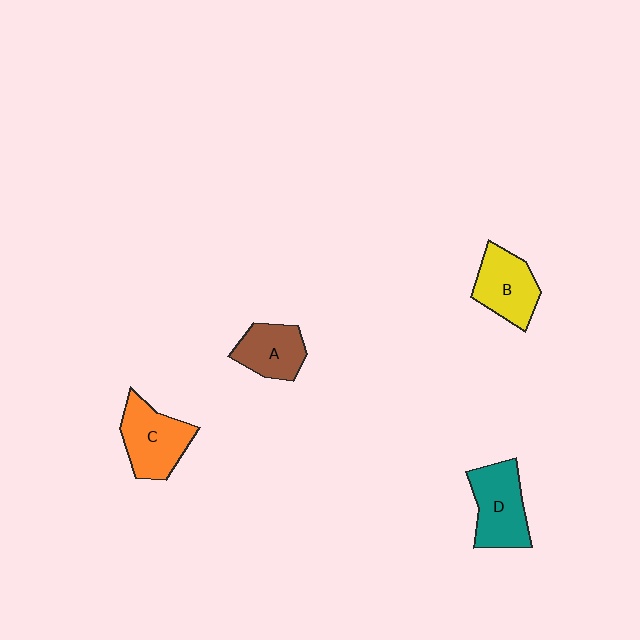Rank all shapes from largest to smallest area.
From largest to smallest: D (teal), C (orange), B (yellow), A (brown).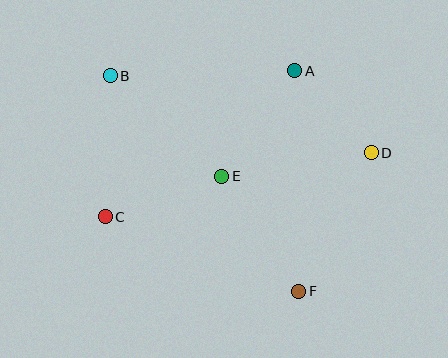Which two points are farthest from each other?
Points B and F are farthest from each other.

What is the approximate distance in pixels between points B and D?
The distance between B and D is approximately 272 pixels.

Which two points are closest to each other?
Points A and D are closest to each other.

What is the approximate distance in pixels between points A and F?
The distance between A and F is approximately 221 pixels.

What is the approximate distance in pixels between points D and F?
The distance between D and F is approximately 157 pixels.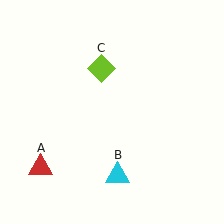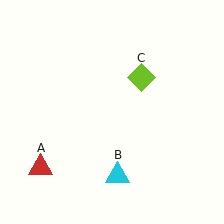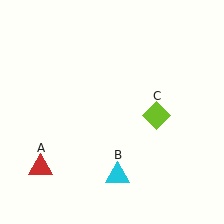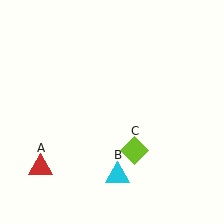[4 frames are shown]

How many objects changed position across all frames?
1 object changed position: lime diamond (object C).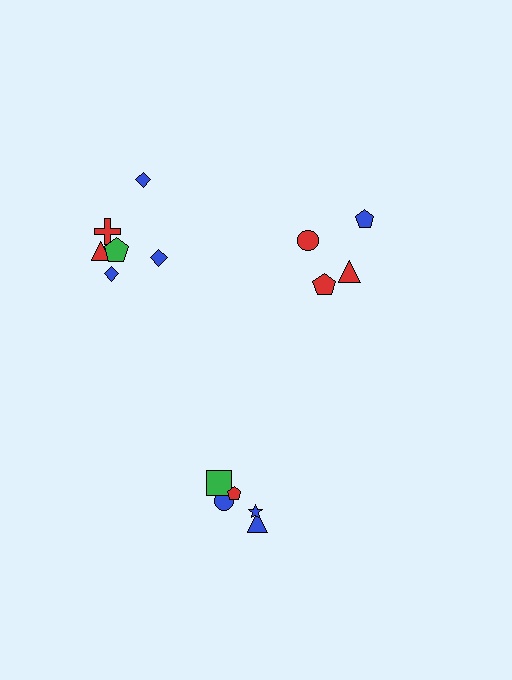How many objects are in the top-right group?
There are 4 objects.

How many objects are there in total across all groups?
There are 15 objects.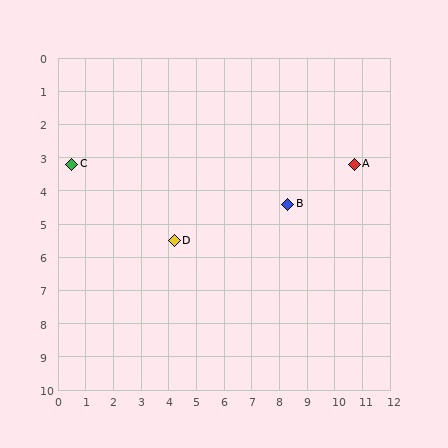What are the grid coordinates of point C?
Point C is at approximately (0.5, 3.2).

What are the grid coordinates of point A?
Point A is at approximately (10.7, 3.2).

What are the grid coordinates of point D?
Point D is at approximately (4.2, 5.5).